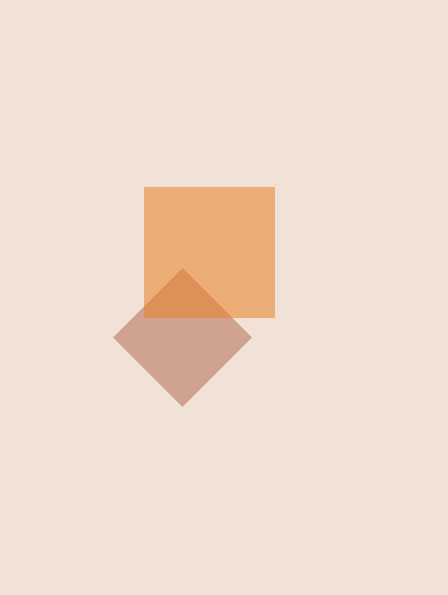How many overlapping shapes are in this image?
There are 2 overlapping shapes in the image.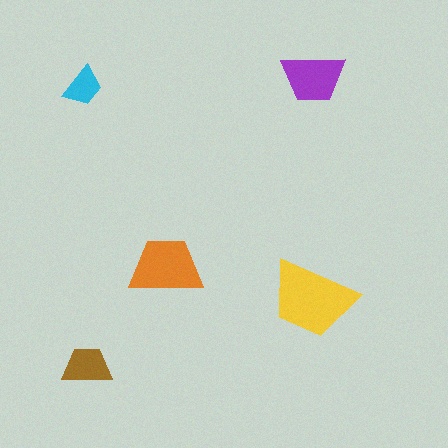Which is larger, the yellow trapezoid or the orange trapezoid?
The yellow one.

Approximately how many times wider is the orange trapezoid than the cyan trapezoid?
About 2 times wider.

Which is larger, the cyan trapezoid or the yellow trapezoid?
The yellow one.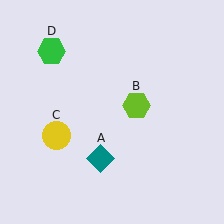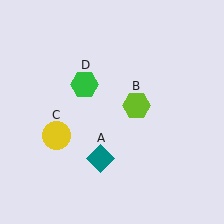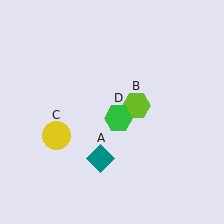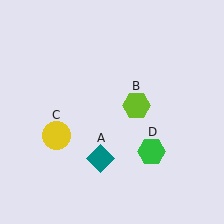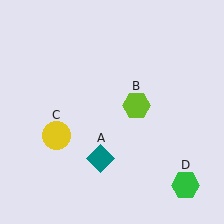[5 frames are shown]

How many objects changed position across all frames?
1 object changed position: green hexagon (object D).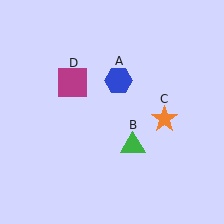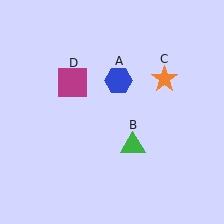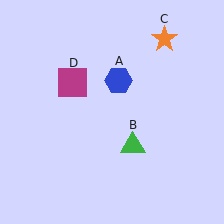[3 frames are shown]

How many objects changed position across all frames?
1 object changed position: orange star (object C).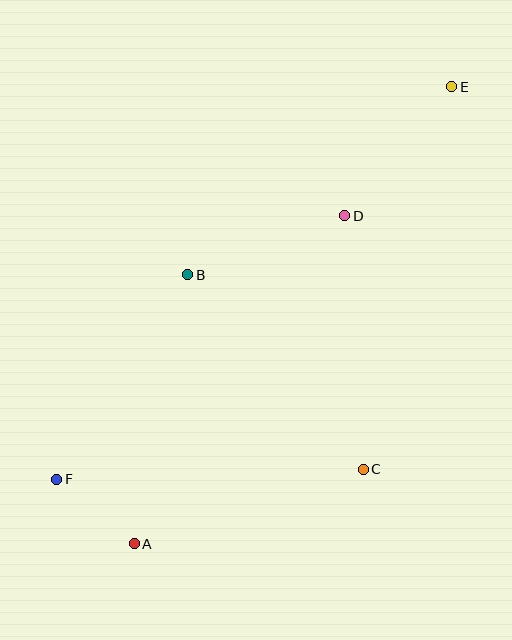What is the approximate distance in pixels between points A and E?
The distance between A and E is approximately 557 pixels.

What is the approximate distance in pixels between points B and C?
The distance between B and C is approximately 262 pixels.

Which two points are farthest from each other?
Points E and F are farthest from each other.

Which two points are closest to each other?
Points A and F are closest to each other.